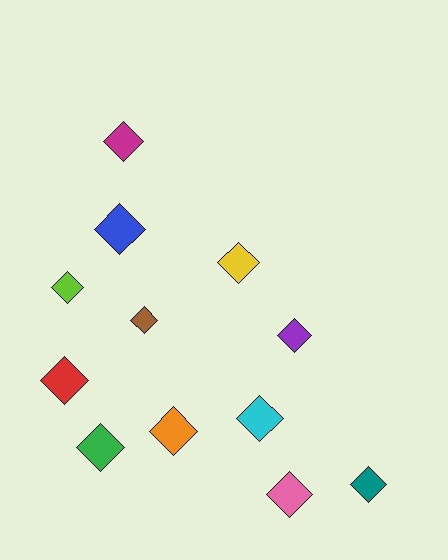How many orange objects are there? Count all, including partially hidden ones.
There is 1 orange object.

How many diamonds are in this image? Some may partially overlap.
There are 12 diamonds.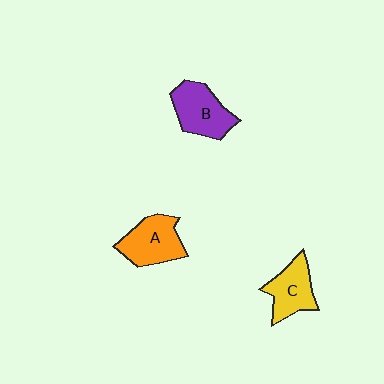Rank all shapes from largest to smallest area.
From largest to smallest: A (orange), B (purple), C (yellow).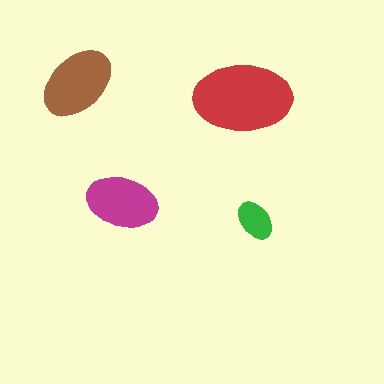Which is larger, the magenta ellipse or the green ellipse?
The magenta one.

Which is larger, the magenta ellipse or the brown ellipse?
The brown one.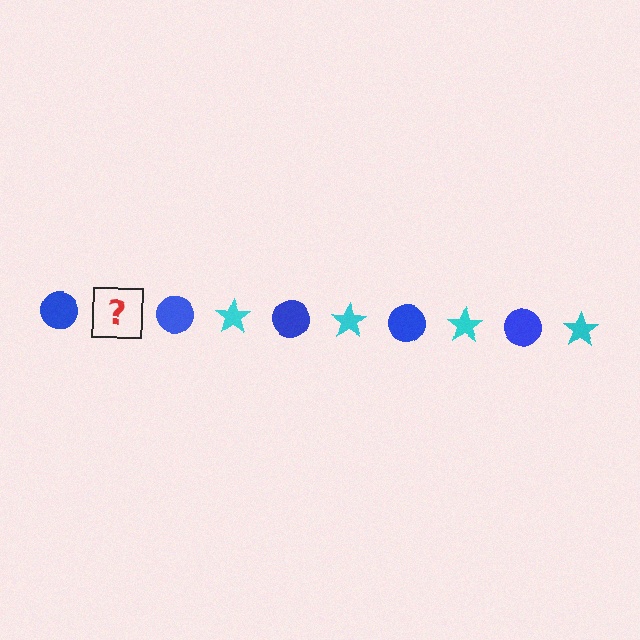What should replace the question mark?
The question mark should be replaced with a cyan star.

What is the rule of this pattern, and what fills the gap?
The rule is that the pattern alternates between blue circle and cyan star. The gap should be filled with a cyan star.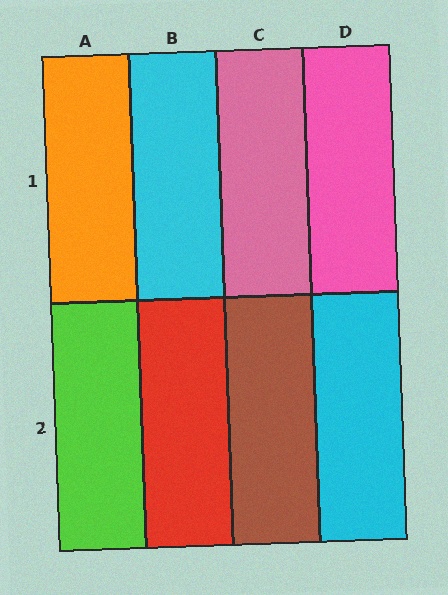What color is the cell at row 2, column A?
Lime.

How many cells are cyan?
2 cells are cyan.